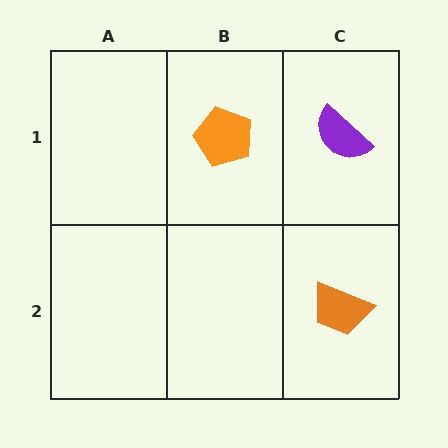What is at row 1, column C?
A purple semicircle.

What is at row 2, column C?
An orange trapezoid.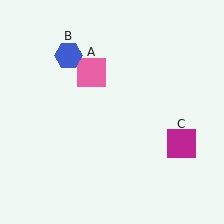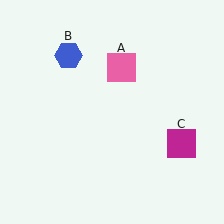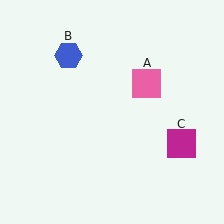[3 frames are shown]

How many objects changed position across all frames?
1 object changed position: pink square (object A).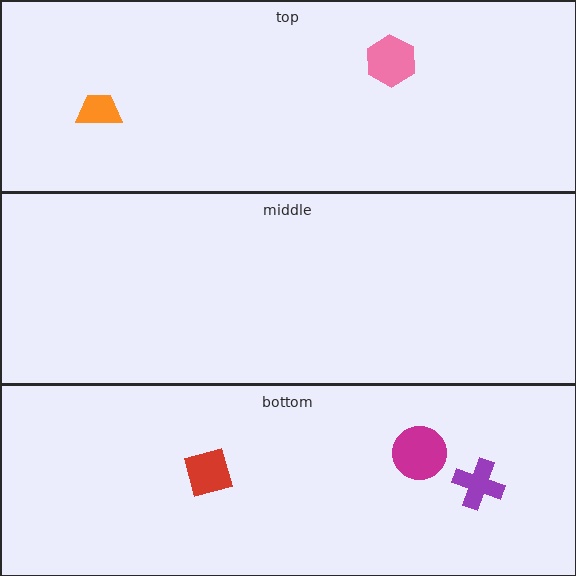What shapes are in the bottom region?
The red diamond, the magenta circle, the purple cross.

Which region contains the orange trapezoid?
The top region.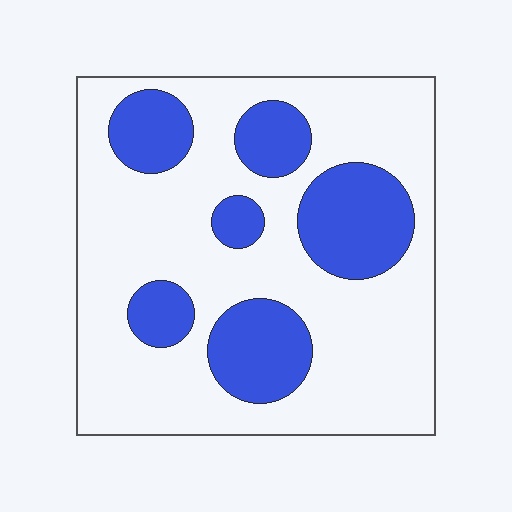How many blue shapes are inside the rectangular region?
6.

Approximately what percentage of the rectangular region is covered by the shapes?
Approximately 30%.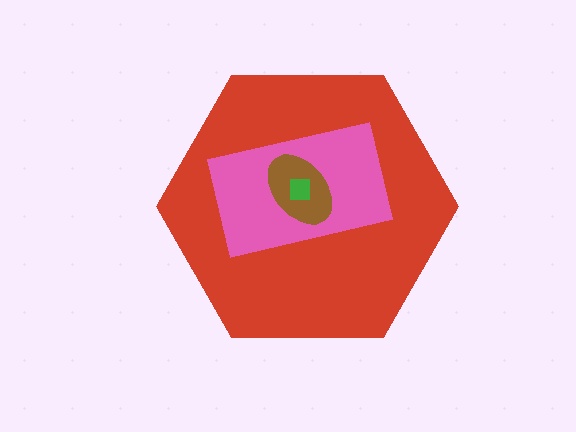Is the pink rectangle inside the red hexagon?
Yes.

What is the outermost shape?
The red hexagon.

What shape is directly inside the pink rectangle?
The brown ellipse.